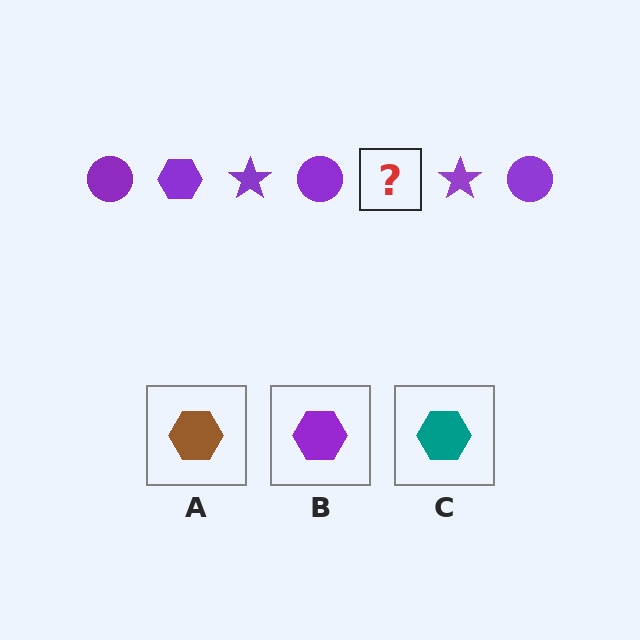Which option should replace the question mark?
Option B.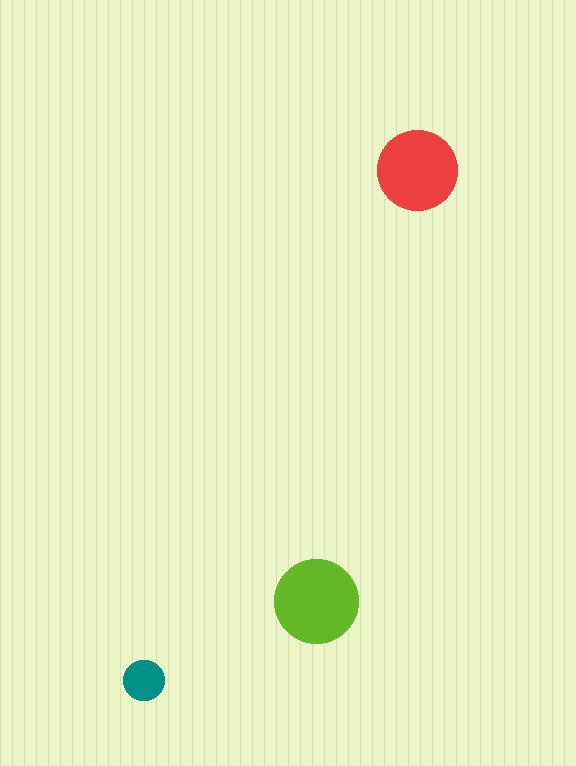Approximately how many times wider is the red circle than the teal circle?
About 2 times wider.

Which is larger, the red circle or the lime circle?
The lime one.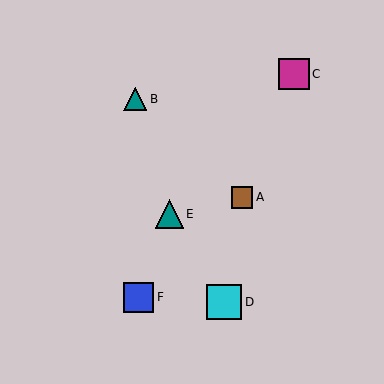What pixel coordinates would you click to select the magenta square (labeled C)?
Click at (294, 74) to select the magenta square C.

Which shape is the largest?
The cyan square (labeled D) is the largest.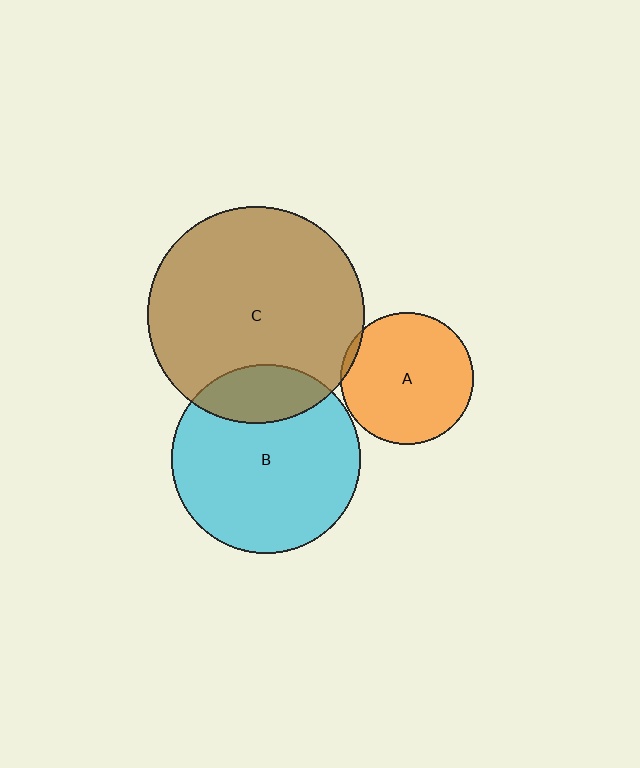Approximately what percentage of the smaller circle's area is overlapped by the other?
Approximately 5%.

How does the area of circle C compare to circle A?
Approximately 2.7 times.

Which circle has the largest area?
Circle C (brown).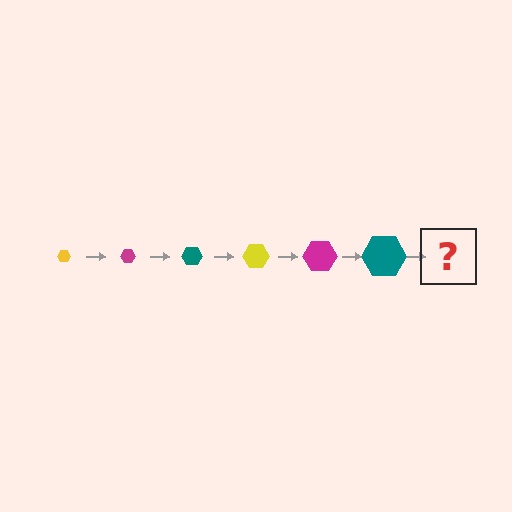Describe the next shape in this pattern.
It should be a yellow hexagon, larger than the previous one.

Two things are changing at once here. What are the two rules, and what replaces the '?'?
The two rules are that the hexagon grows larger each step and the color cycles through yellow, magenta, and teal. The '?' should be a yellow hexagon, larger than the previous one.